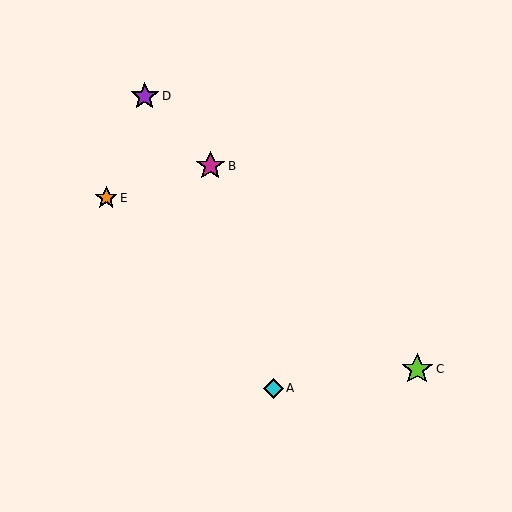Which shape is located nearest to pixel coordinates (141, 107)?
The purple star (labeled D) at (145, 96) is nearest to that location.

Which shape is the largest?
The lime star (labeled C) is the largest.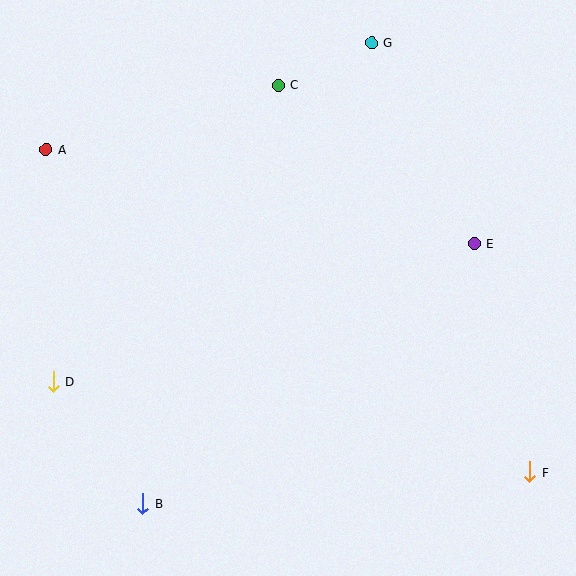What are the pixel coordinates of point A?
Point A is at (46, 149).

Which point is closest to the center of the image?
Point E at (474, 244) is closest to the center.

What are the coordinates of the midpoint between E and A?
The midpoint between E and A is at (260, 196).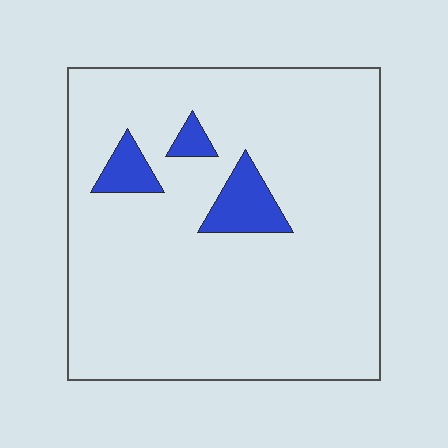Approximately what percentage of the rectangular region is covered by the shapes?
Approximately 10%.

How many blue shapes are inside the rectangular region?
3.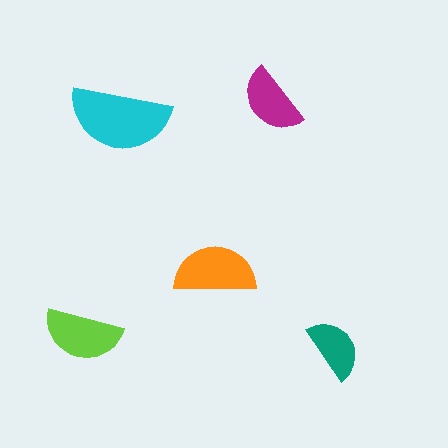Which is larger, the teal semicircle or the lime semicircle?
The lime one.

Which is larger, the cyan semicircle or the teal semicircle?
The cyan one.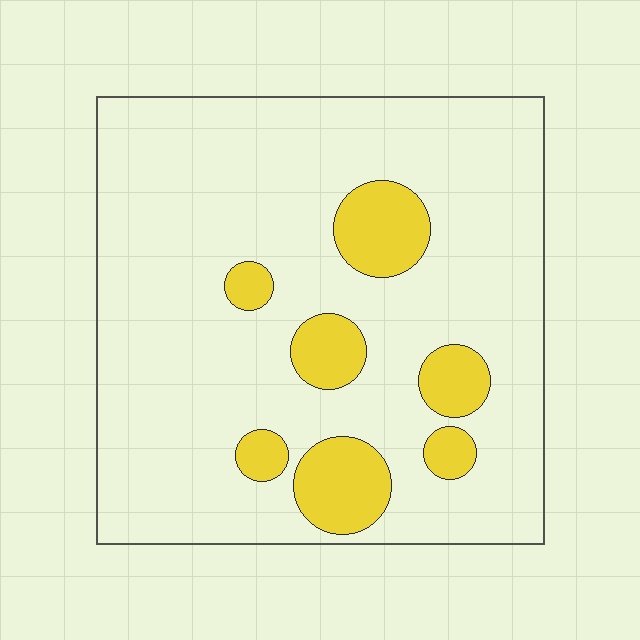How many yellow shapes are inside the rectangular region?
7.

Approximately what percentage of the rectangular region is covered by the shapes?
Approximately 15%.